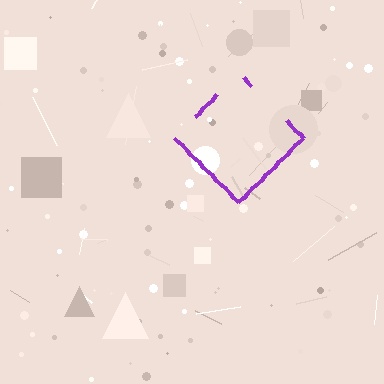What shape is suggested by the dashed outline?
The dashed outline suggests a diamond.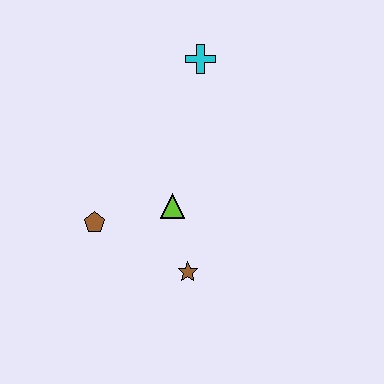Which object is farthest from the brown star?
The cyan cross is farthest from the brown star.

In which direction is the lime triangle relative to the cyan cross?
The lime triangle is below the cyan cross.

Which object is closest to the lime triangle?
The brown star is closest to the lime triangle.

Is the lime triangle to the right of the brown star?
No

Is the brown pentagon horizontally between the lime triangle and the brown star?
No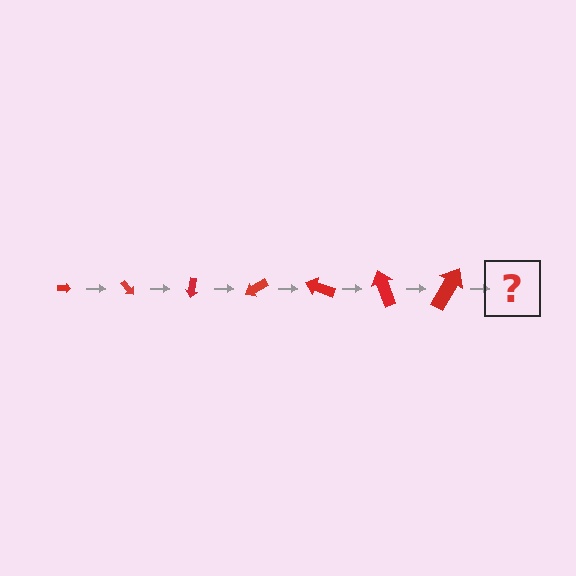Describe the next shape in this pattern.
It should be an arrow, larger than the previous one and rotated 350 degrees from the start.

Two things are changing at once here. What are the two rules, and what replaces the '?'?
The two rules are that the arrow grows larger each step and it rotates 50 degrees each step. The '?' should be an arrow, larger than the previous one and rotated 350 degrees from the start.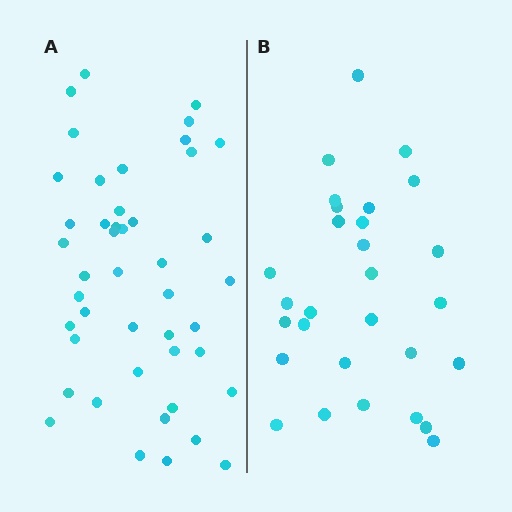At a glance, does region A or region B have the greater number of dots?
Region A (the left region) has more dots.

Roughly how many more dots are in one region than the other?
Region A has approximately 15 more dots than region B.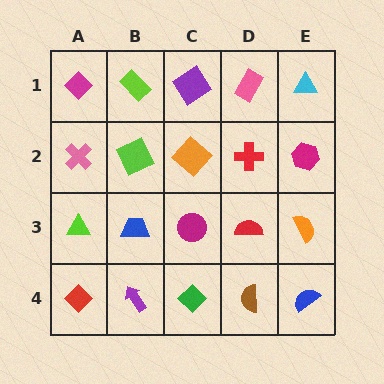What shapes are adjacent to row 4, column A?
A lime triangle (row 3, column A), a purple arrow (row 4, column B).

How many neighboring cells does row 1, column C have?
3.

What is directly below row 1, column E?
A magenta hexagon.